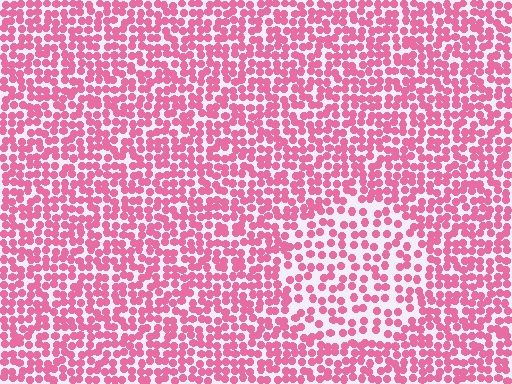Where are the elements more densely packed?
The elements are more densely packed outside the circle boundary.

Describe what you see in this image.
The image contains small pink elements arranged at two different densities. A circle-shaped region is visible where the elements are less densely packed than the surrounding area.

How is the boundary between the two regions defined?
The boundary is defined by a change in element density (approximately 1.6x ratio). All elements are the same color, size, and shape.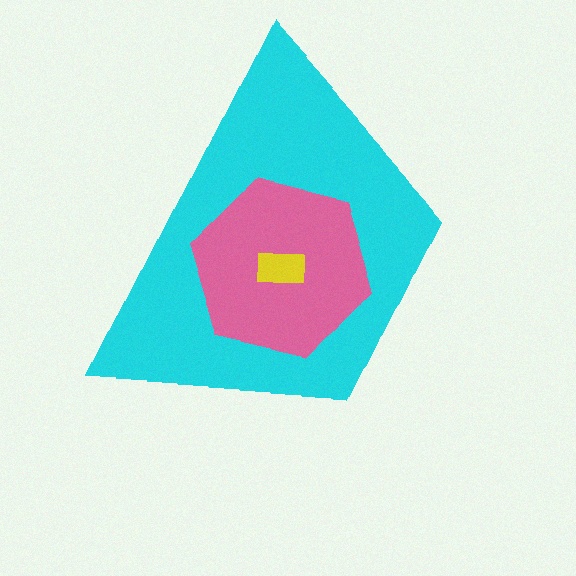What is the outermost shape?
The cyan trapezoid.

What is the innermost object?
The yellow rectangle.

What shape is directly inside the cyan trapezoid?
The pink hexagon.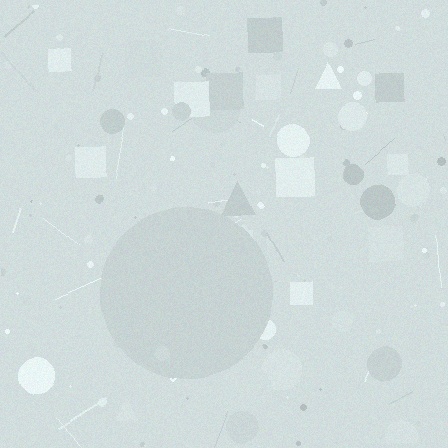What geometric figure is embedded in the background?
A circle is embedded in the background.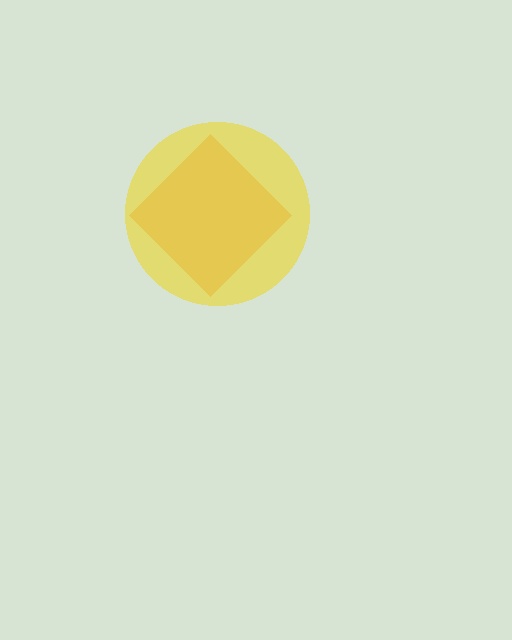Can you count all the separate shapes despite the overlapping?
Yes, there are 2 separate shapes.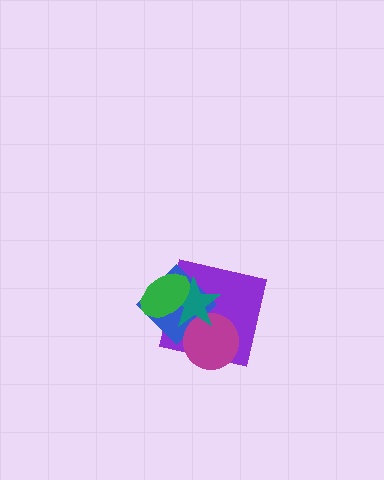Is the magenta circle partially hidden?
Yes, it is partially covered by another shape.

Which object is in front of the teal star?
The green ellipse is in front of the teal star.